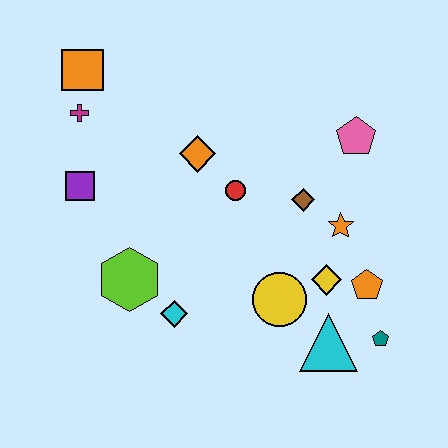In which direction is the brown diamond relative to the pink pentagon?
The brown diamond is below the pink pentagon.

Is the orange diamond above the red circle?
Yes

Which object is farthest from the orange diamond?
The teal pentagon is farthest from the orange diamond.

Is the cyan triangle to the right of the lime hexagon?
Yes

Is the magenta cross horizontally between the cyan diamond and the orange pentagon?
No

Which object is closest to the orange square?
The magenta cross is closest to the orange square.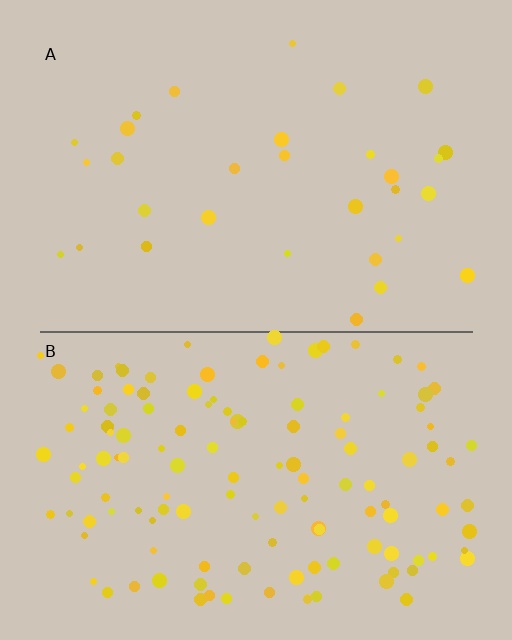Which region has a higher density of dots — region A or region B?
B (the bottom).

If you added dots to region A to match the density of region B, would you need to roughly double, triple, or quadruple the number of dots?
Approximately quadruple.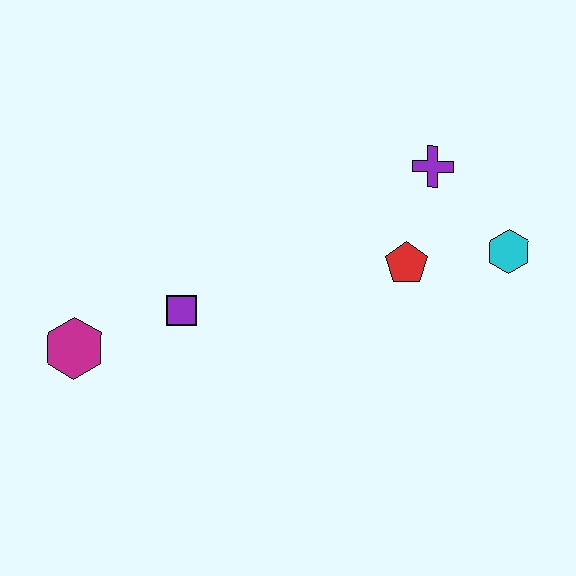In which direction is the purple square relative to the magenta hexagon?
The purple square is to the right of the magenta hexagon.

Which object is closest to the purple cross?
The red pentagon is closest to the purple cross.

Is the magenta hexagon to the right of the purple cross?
No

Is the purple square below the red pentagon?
Yes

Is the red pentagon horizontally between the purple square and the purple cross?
Yes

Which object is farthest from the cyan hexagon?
The magenta hexagon is farthest from the cyan hexagon.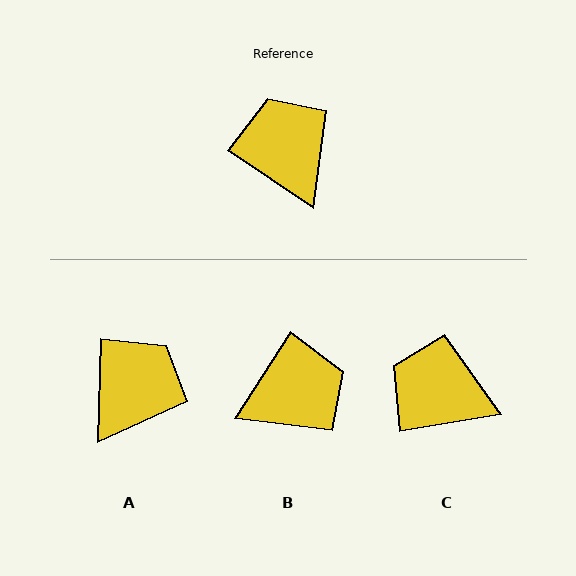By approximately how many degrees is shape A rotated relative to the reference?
Approximately 58 degrees clockwise.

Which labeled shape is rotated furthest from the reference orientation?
B, about 89 degrees away.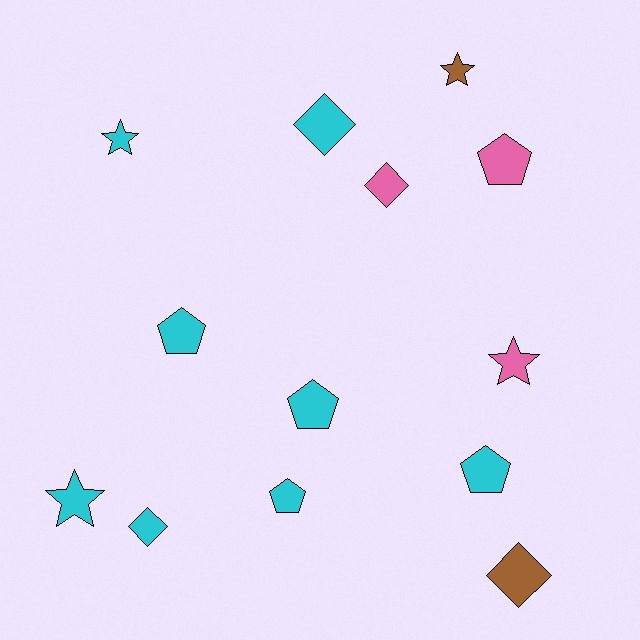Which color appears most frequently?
Cyan, with 8 objects.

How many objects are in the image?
There are 13 objects.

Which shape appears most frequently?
Pentagon, with 5 objects.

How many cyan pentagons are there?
There are 4 cyan pentagons.